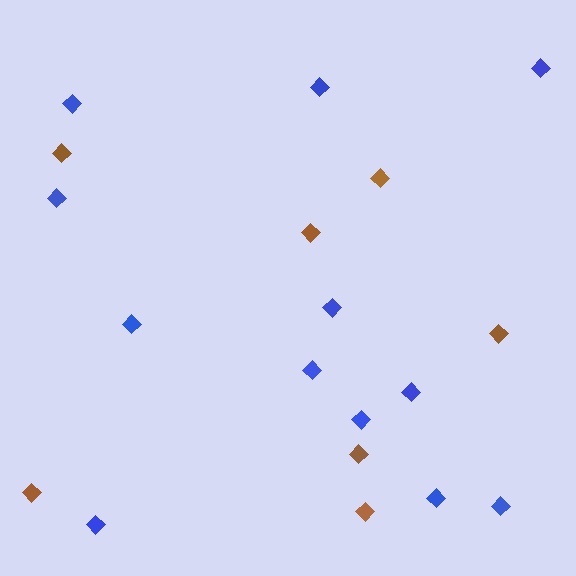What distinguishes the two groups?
There are 2 groups: one group of blue diamonds (12) and one group of brown diamonds (7).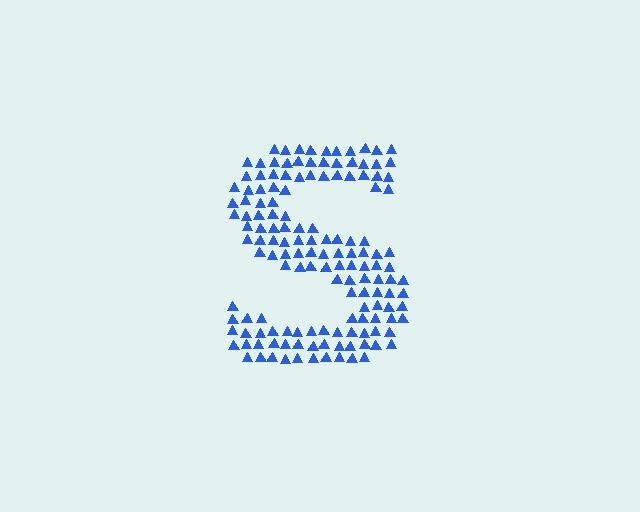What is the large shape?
The large shape is the letter S.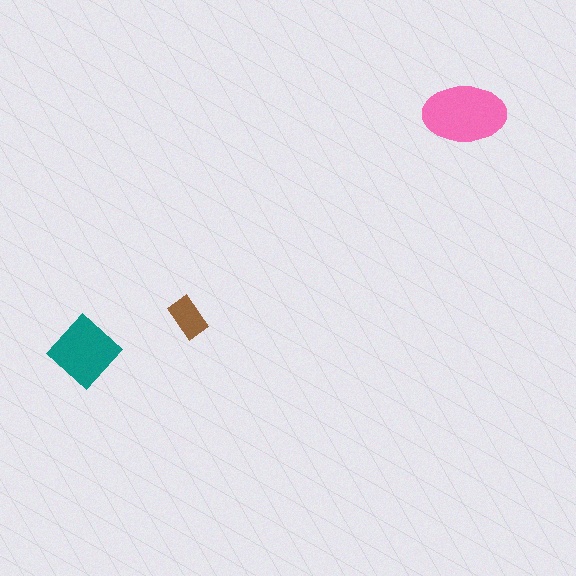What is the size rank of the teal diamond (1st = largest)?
2nd.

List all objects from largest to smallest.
The pink ellipse, the teal diamond, the brown rectangle.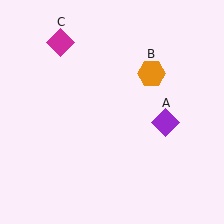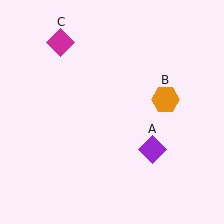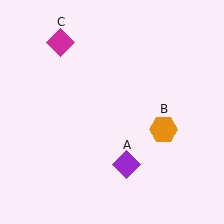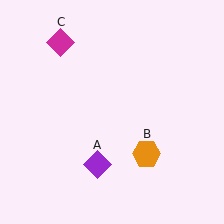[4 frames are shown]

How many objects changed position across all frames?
2 objects changed position: purple diamond (object A), orange hexagon (object B).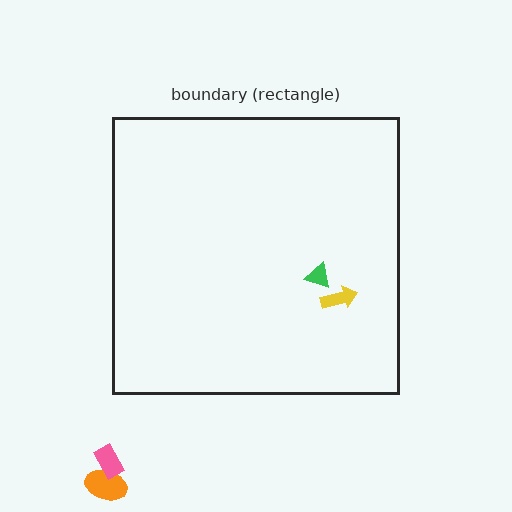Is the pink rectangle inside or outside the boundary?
Outside.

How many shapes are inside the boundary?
2 inside, 2 outside.